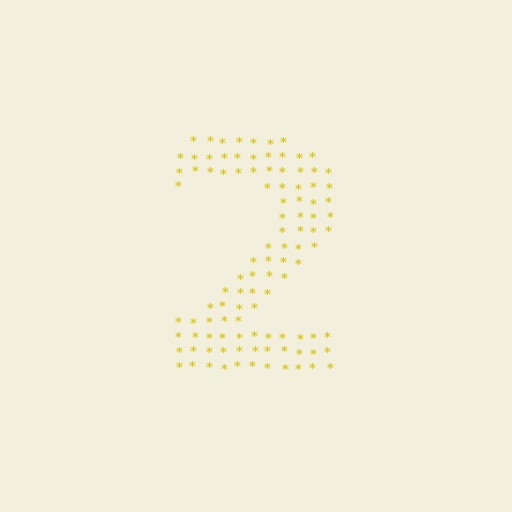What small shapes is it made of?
It is made of small asterisks.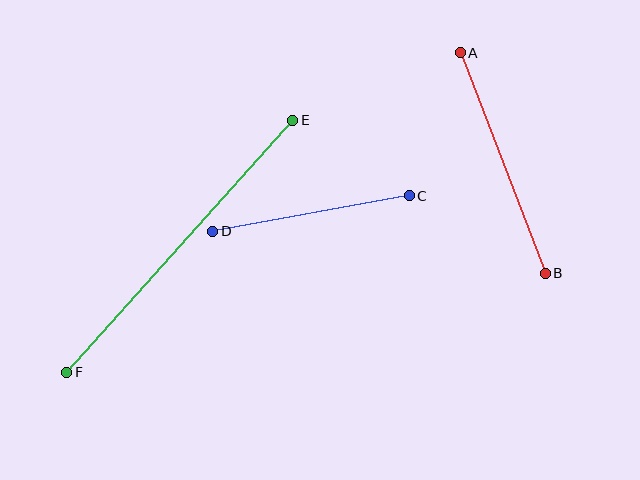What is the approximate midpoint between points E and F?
The midpoint is at approximately (180, 246) pixels.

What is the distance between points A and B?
The distance is approximately 236 pixels.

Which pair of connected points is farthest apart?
Points E and F are farthest apart.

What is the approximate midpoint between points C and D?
The midpoint is at approximately (311, 213) pixels.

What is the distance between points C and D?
The distance is approximately 200 pixels.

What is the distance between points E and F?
The distance is approximately 338 pixels.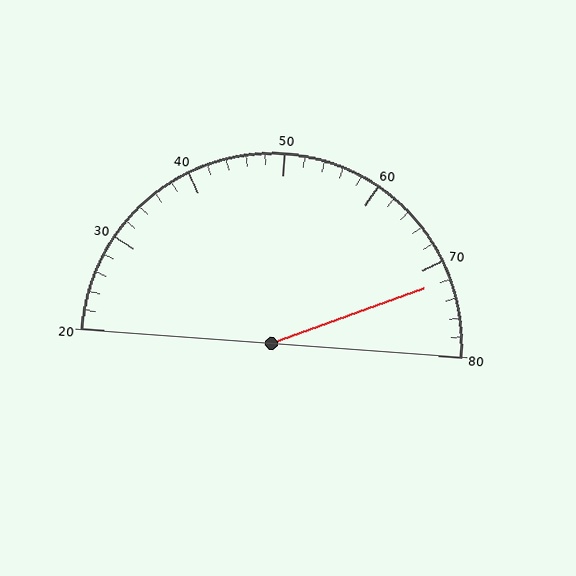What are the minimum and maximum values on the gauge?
The gauge ranges from 20 to 80.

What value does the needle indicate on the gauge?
The needle indicates approximately 72.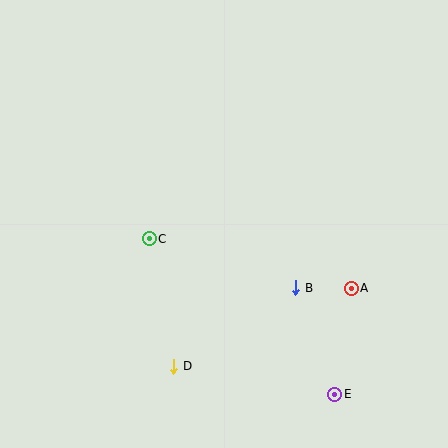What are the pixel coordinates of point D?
Point D is at (174, 366).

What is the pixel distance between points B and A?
The distance between B and A is 56 pixels.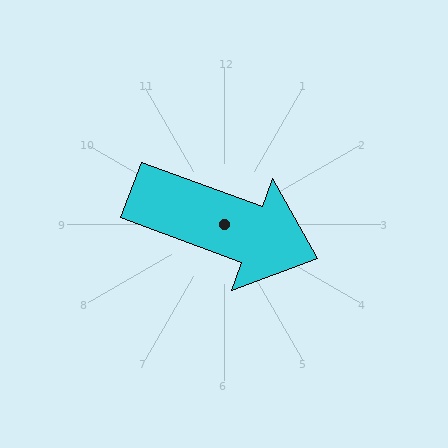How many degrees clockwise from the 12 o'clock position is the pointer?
Approximately 110 degrees.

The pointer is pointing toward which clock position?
Roughly 4 o'clock.